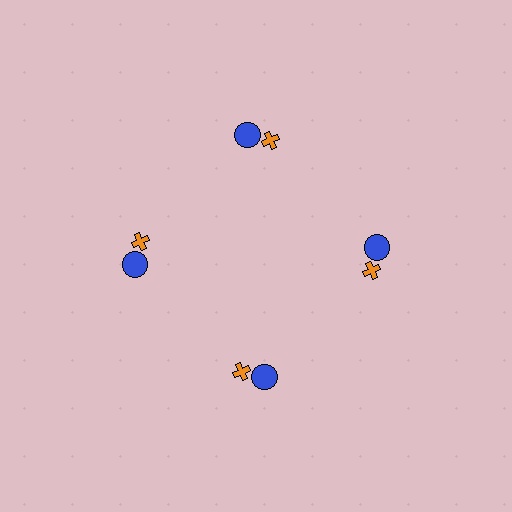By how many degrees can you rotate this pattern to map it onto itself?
The pattern maps onto itself every 90 degrees of rotation.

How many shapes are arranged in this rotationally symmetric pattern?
There are 8 shapes, arranged in 4 groups of 2.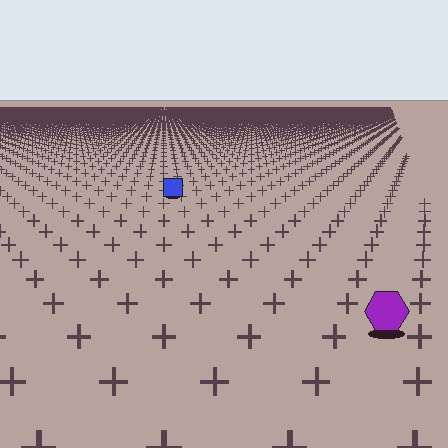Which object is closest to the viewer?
The purple hexagon is closest. The texture marks near it are larger and more spread out.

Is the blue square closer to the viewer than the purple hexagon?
No. The purple hexagon is closer — you can tell from the texture gradient: the ground texture is coarser near it.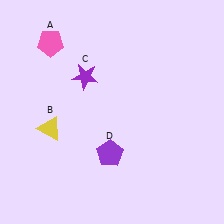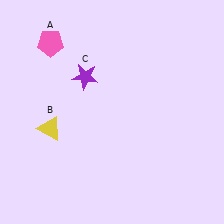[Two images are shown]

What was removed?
The purple pentagon (D) was removed in Image 2.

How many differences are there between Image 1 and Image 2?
There is 1 difference between the two images.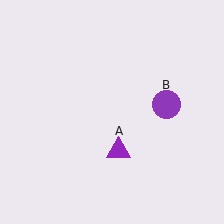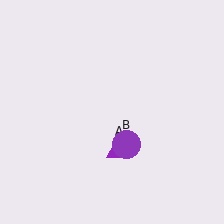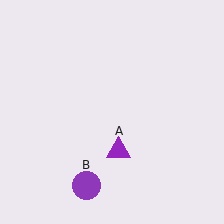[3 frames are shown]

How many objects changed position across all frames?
1 object changed position: purple circle (object B).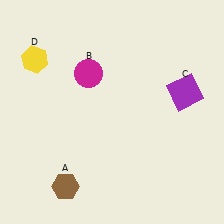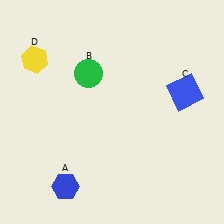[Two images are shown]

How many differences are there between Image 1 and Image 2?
There are 3 differences between the two images.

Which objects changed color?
A changed from brown to blue. B changed from magenta to green. C changed from purple to blue.